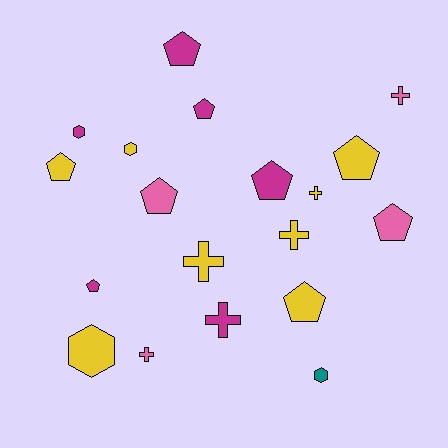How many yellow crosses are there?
There are 3 yellow crosses.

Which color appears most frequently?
Yellow, with 8 objects.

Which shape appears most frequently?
Pentagon, with 9 objects.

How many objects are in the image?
There are 19 objects.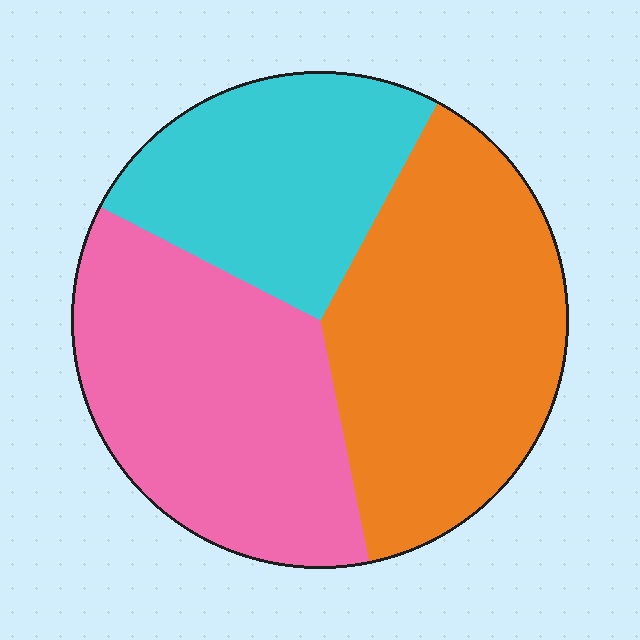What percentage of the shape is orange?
Orange covers about 40% of the shape.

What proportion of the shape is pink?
Pink takes up between a third and a half of the shape.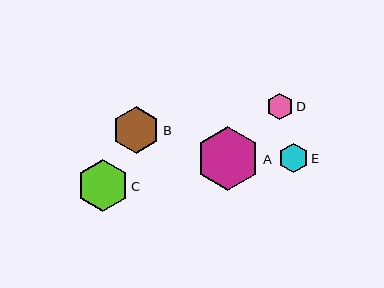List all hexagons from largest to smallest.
From largest to smallest: A, C, B, E, D.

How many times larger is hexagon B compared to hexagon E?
Hexagon B is approximately 1.6 times the size of hexagon E.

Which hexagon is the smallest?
Hexagon D is the smallest with a size of approximately 27 pixels.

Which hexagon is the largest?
Hexagon A is the largest with a size of approximately 63 pixels.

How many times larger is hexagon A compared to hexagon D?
Hexagon A is approximately 2.4 times the size of hexagon D.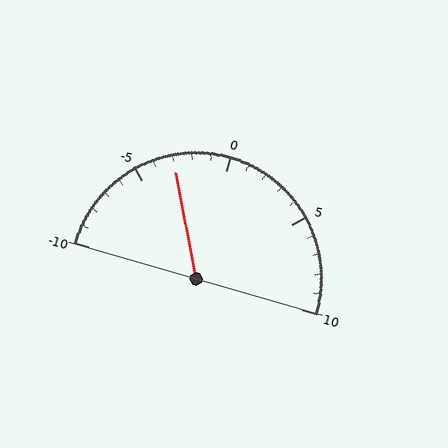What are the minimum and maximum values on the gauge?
The gauge ranges from -10 to 10.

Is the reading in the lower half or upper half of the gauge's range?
The reading is in the lower half of the range (-10 to 10).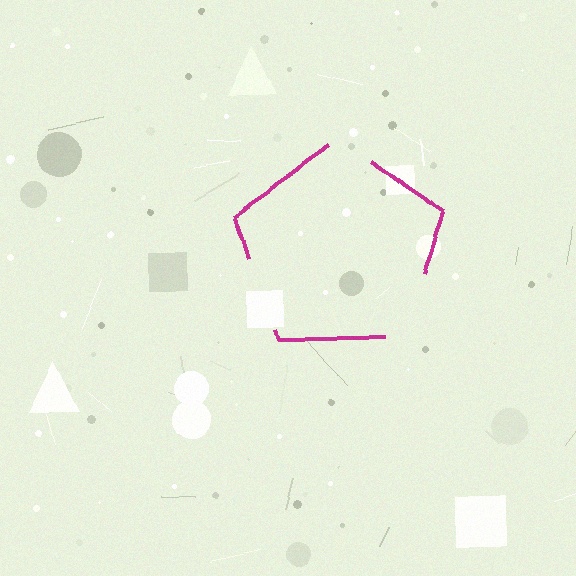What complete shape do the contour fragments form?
The contour fragments form a pentagon.